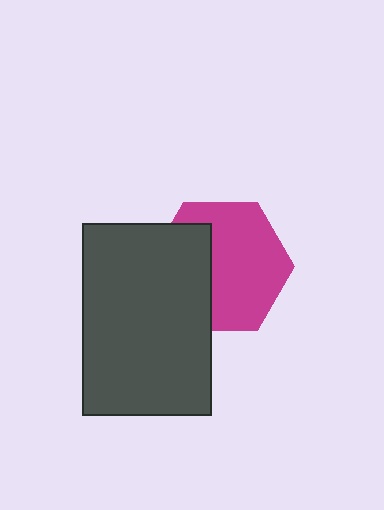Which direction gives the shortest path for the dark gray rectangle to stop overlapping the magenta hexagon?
Moving left gives the shortest separation.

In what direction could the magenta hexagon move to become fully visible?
The magenta hexagon could move right. That would shift it out from behind the dark gray rectangle entirely.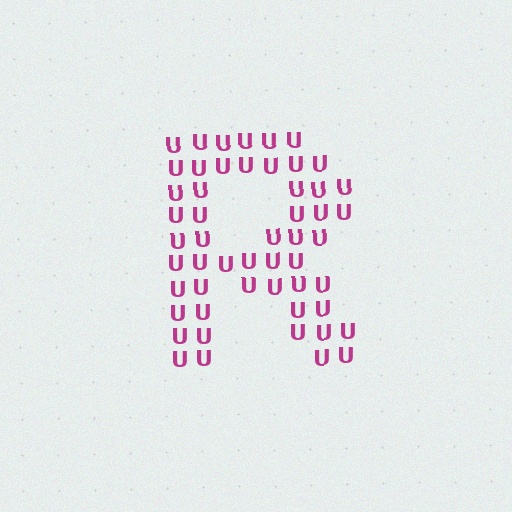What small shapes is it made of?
It is made of small letter U's.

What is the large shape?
The large shape is the letter R.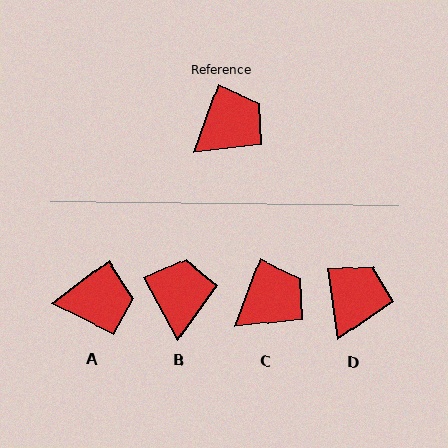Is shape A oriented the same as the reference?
No, it is off by about 32 degrees.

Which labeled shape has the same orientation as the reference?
C.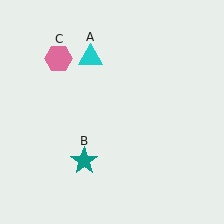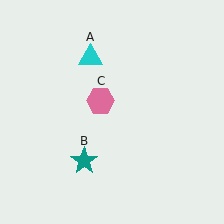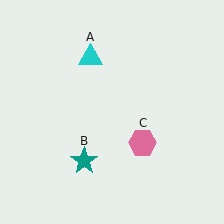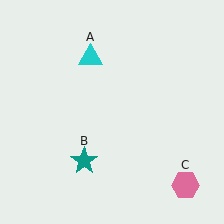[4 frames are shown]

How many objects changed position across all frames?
1 object changed position: pink hexagon (object C).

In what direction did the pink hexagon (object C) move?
The pink hexagon (object C) moved down and to the right.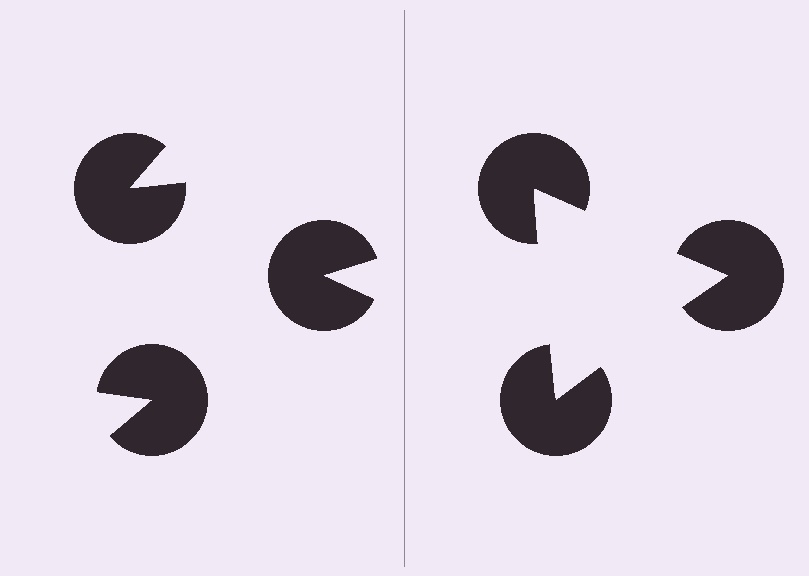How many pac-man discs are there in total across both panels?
6 — 3 on each side.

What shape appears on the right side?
An illusory triangle.